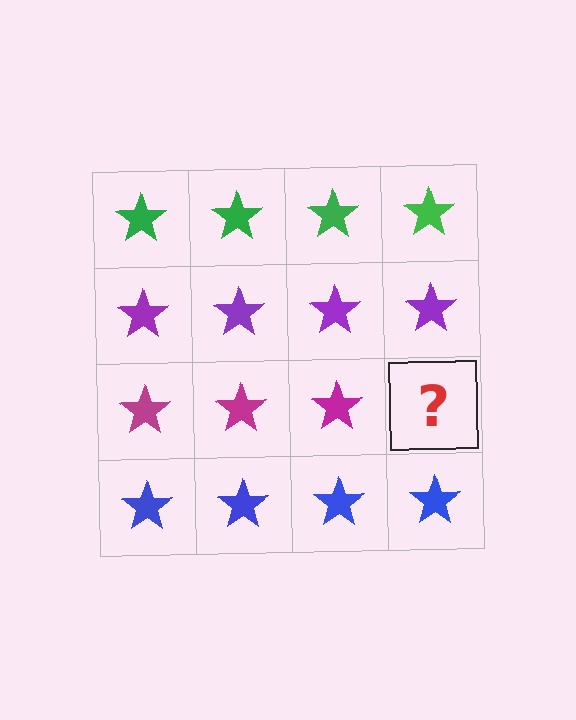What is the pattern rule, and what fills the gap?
The rule is that each row has a consistent color. The gap should be filled with a magenta star.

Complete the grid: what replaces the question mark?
The question mark should be replaced with a magenta star.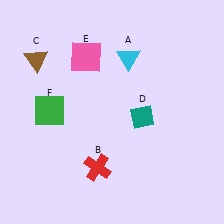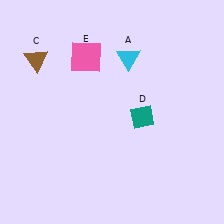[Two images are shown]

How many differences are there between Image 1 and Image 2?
There are 2 differences between the two images.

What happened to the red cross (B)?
The red cross (B) was removed in Image 2. It was in the bottom-left area of Image 1.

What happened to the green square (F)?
The green square (F) was removed in Image 2. It was in the top-left area of Image 1.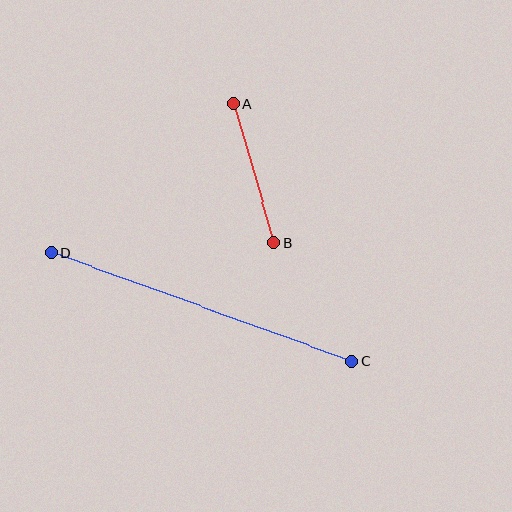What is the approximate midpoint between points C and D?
The midpoint is at approximately (202, 307) pixels.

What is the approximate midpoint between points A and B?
The midpoint is at approximately (254, 173) pixels.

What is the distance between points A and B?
The distance is approximately 145 pixels.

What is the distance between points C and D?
The distance is approximately 320 pixels.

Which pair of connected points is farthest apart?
Points C and D are farthest apart.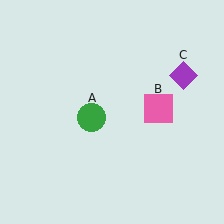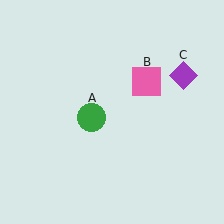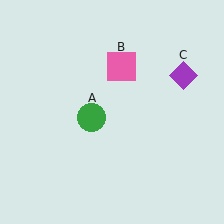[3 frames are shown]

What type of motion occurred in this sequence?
The pink square (object B) rotated counterclockwise around the center of the scene.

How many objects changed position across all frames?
1 object changed position: pink square (object B).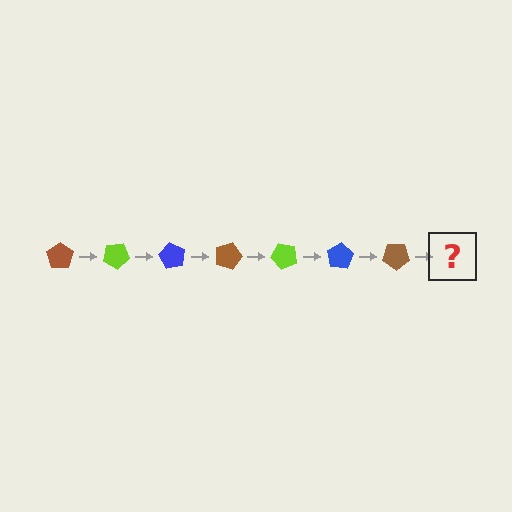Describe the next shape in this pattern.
It should be a lime pentagon, rotated 210 degrees from the start.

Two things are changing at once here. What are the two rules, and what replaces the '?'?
The two rules are that it rotates 30 degrees each step and the color cycles through brown, lime, and blue. The '?' should be a lime pentagon, rotated 210 degrees from the start.